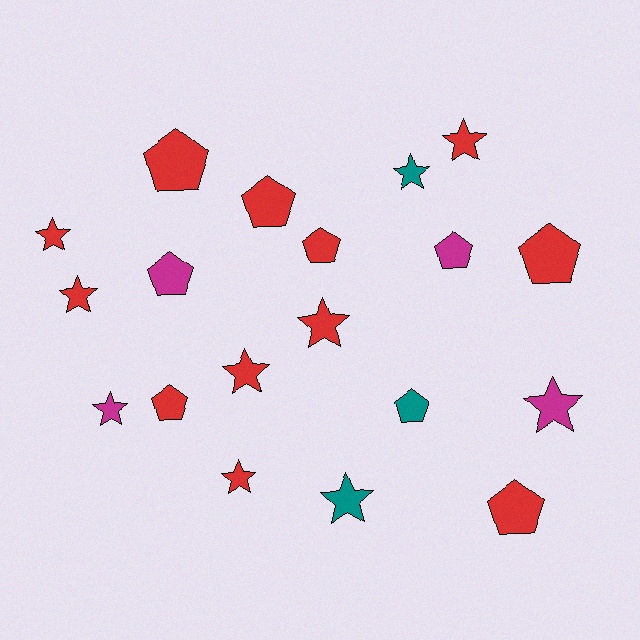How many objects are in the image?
There are 19 objects.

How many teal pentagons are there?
There is 1 teal pentagon.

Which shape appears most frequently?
Star, with 10 objects.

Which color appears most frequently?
Red, with 12 objects.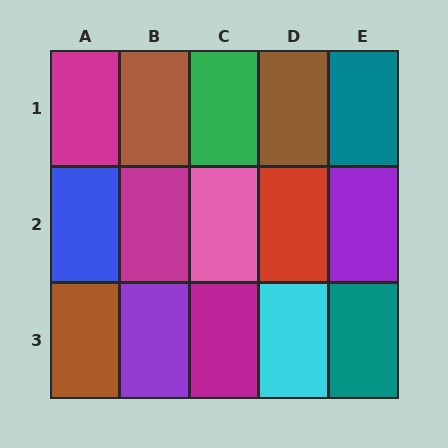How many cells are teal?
2 cells are teal.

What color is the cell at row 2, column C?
Pink.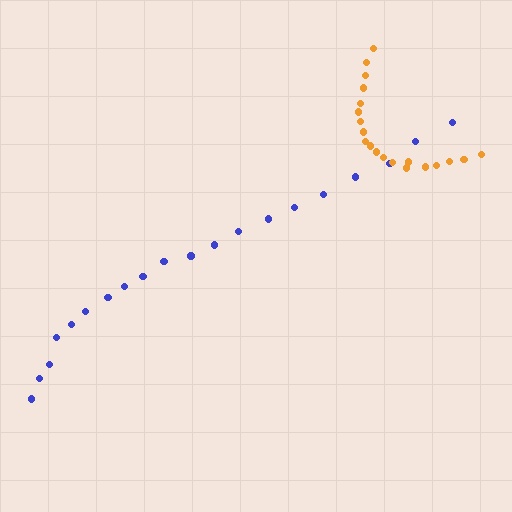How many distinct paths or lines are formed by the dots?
There are 2 distinct paths.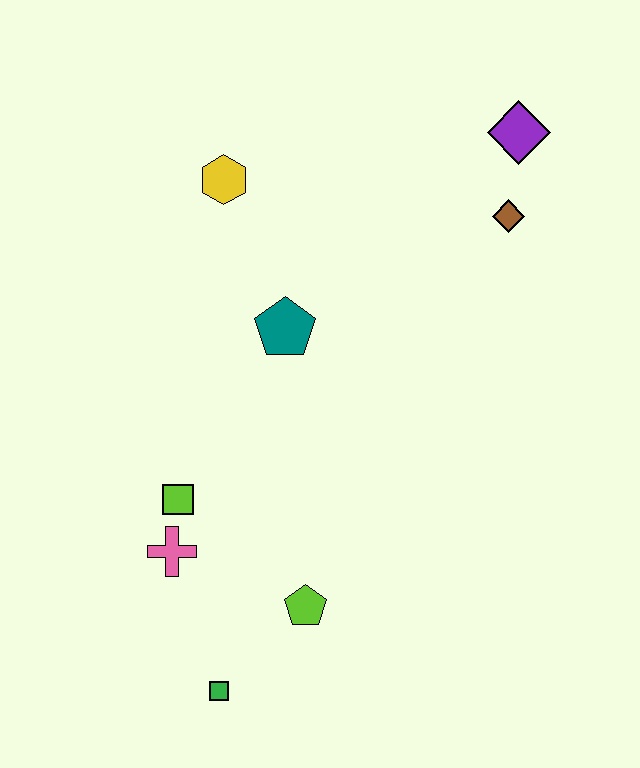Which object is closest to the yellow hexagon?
The teal pentagon is closest to the yellow hexagon.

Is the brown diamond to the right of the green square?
Yes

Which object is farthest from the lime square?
The purple diamond is farthest from the lime square.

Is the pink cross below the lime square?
Yes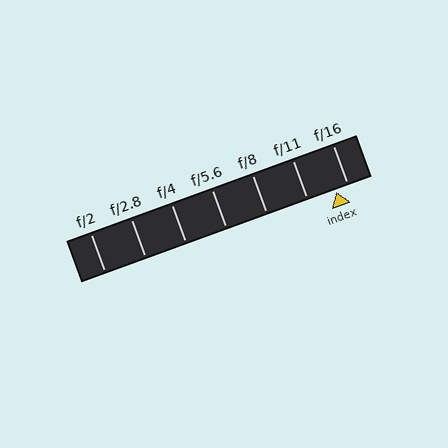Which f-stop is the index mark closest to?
The index mark is closest to f/16.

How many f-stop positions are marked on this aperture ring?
There are 7 f-stop positions marked.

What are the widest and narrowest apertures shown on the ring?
The widest aperture shown is f/2 and the narrowest is f/16.